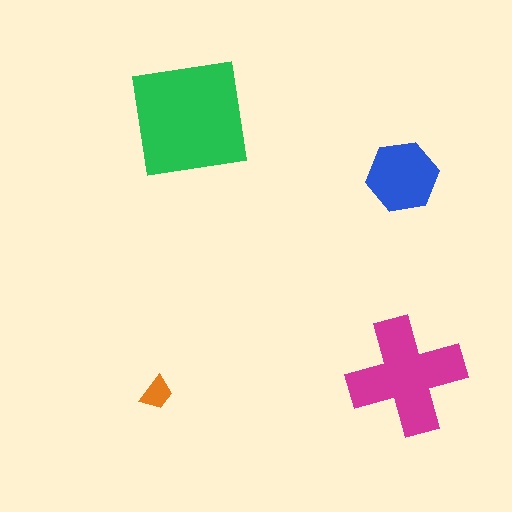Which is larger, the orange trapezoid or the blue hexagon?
The blue hexagon.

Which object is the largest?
The green square.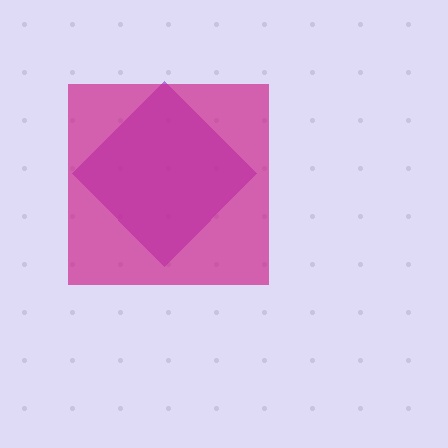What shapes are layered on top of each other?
The layered shapes are: a purple diamond, a magenta square.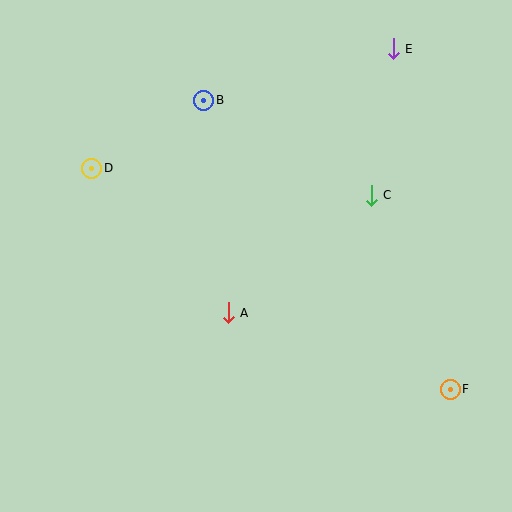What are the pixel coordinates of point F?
Point F is at (450, 389).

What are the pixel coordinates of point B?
Point B is at (204, 100).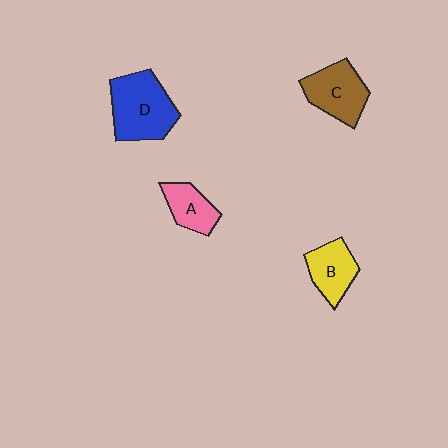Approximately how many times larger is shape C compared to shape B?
Approximately 1.3 times.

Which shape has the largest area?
Shape D (blue).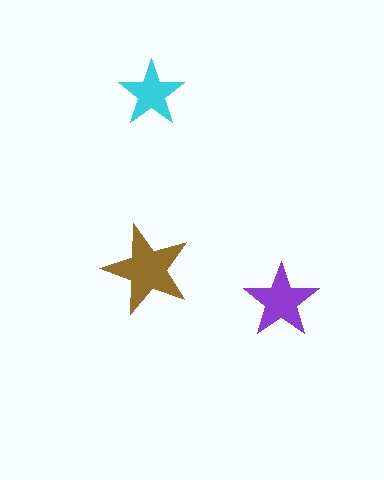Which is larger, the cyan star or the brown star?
The brown one.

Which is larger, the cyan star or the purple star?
The purple one.